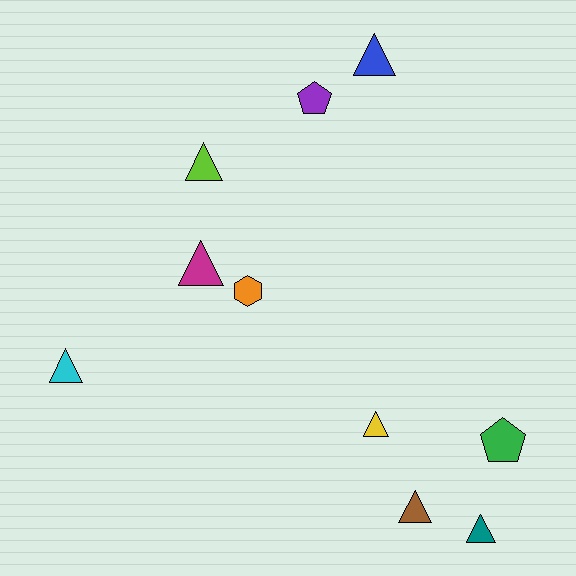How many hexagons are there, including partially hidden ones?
There is 1 hexagon.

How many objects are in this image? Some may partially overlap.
There are 10 objects.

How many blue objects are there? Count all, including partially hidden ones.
There is 1 blue object.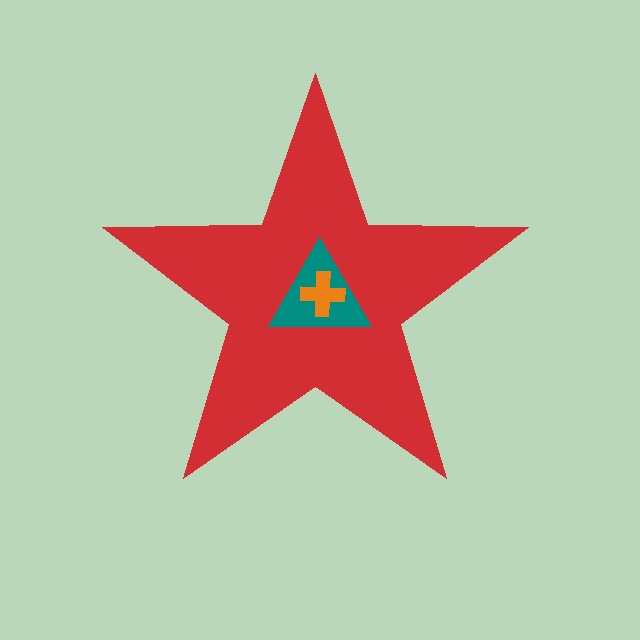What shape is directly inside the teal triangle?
The orange cross.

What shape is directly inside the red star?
The teal triangle.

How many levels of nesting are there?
3.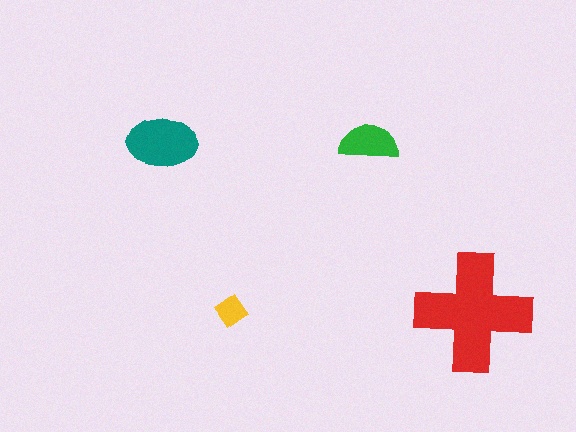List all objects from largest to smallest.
The red cross, the teal ellipse, the green semicircle, the yellow diamond.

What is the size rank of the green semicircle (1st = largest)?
3rd.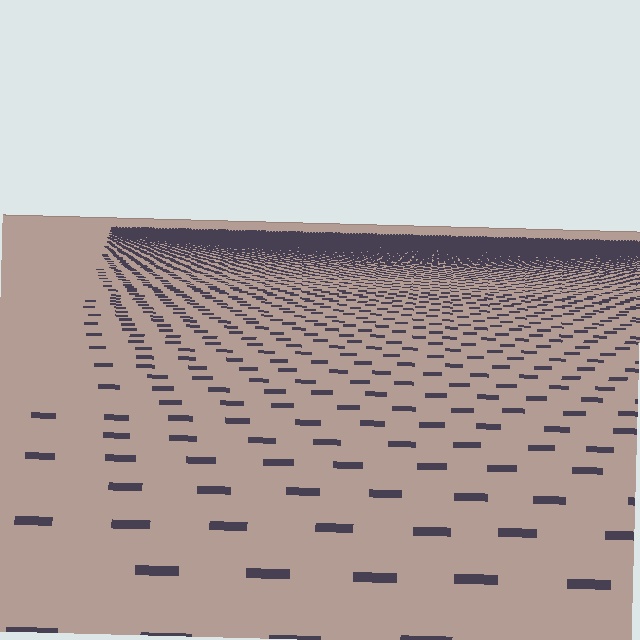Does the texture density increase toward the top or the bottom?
Density increases toward the top.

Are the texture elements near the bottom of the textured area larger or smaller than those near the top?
Larger. Near the bottom, elements are closer to the viewer and appear at a bigger on-screen size.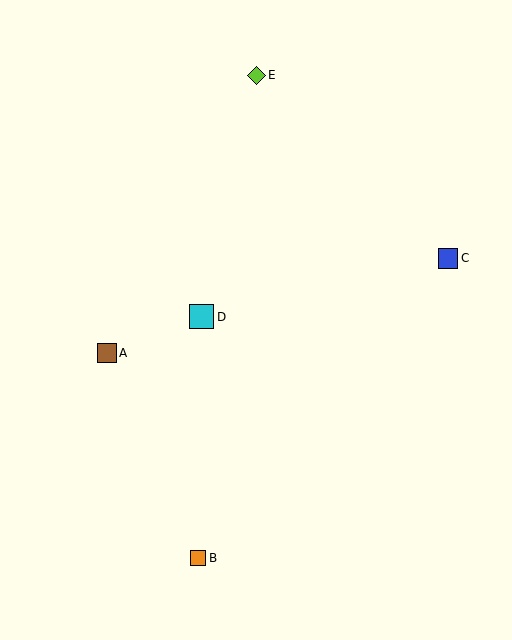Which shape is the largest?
The cyan square (labeled D) is the largest.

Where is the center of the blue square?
The center of the blue square is at (448, 258).